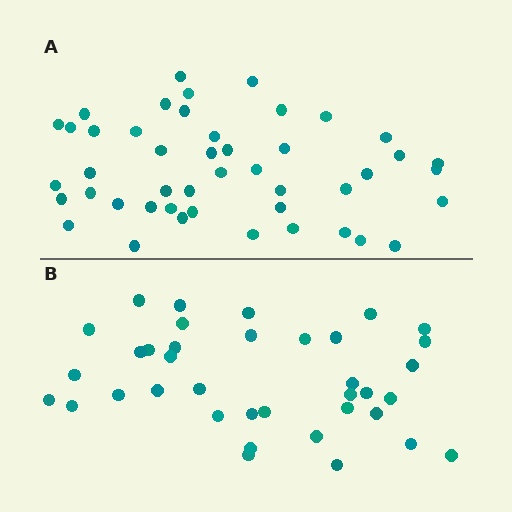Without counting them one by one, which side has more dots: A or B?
Region A (the top region) has more dots.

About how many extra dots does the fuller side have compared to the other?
Region A has roughly 8 or so more dots than region B.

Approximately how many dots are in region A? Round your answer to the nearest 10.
About 50 dots. (The exact count is 46, which rounds to 50.)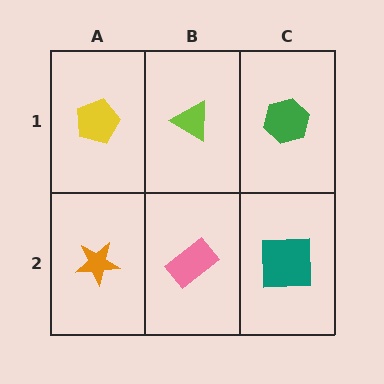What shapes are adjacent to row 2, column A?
A yellow pentagon (row 1, column A), a pink rectangle (row 2, column B).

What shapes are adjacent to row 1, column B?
A pink rectangle (row 2, column B), a yellow pentagon (row 1, column A), a green hexagon (row 1, column C).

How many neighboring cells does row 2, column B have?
3.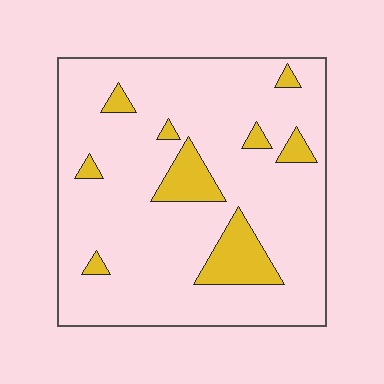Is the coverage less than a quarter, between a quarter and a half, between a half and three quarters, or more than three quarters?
Less than a quarter.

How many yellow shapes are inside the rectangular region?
9.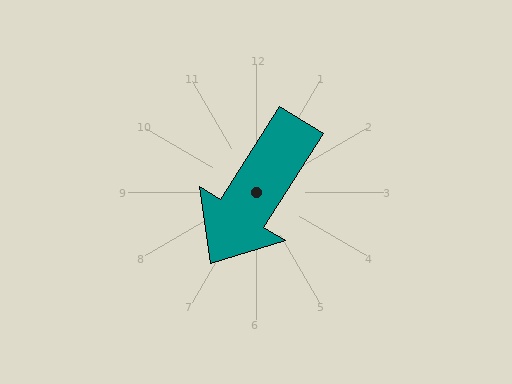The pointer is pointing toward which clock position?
Roughly 7 o'clock.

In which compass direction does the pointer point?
Southwest.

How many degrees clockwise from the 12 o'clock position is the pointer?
Approximately 212 degrees.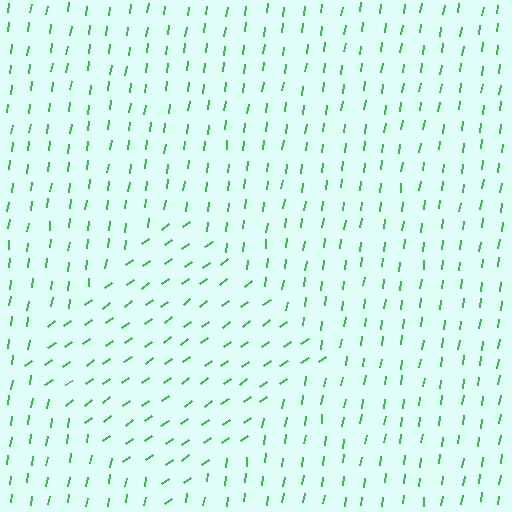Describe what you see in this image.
The image is filled with small green line segments. A diamond region in the image has lines oriented differently from the surrounding lines, creating a visible texture boundary.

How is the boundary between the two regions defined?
The boundary is defined purely by a change in line orientation (approximately 45 degrees difference). All lines are the same color and thickness.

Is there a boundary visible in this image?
Yes, there is a texture boundary formed by a change in line orientation.